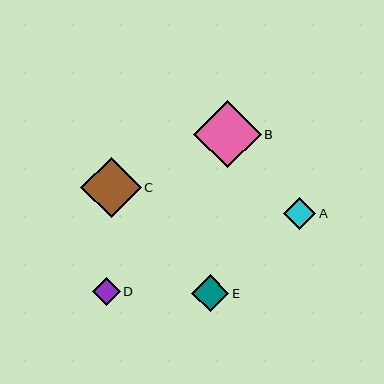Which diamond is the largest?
Diamond B is the largest with a size of approximately 68 pixels.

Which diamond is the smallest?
Diamond D is the smallest with a size of approximately 28 pixels.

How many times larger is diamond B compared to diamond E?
Diamond B is approximately 1.8 times the size of diamond E.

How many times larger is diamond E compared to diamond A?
Diamond E is approximately 1.1 times the size of diamond A.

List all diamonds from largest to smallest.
From largest to smallest: B, C, E, A, D.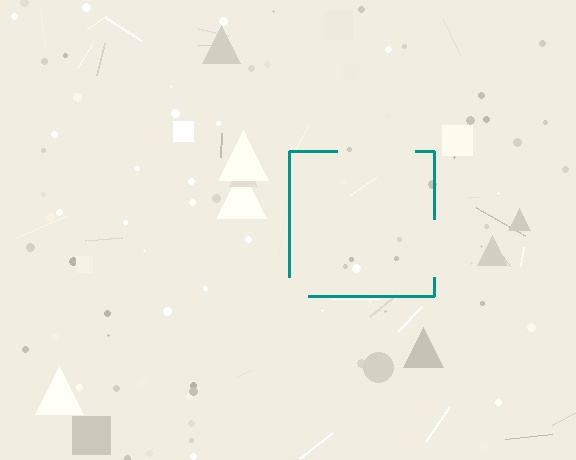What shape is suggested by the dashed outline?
The dashed outline suggests a square.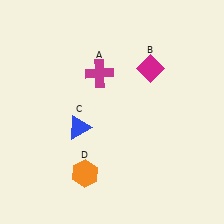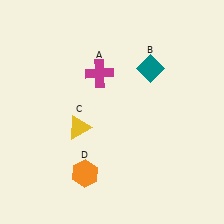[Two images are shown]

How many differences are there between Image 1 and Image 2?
There are 2 differences between the two images.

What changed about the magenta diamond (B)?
In Image 1, B is magenta. In Image 2, it changed to teal.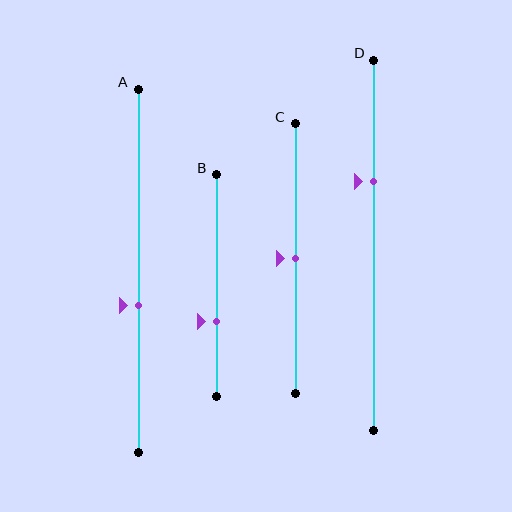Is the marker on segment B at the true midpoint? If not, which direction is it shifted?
No, the marker on segment B is shifted downward by about 16% of the segment length.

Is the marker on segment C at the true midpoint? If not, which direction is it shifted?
Yes, the marker on segment C is at the true midpoint.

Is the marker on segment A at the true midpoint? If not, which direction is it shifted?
No, the marker on segment A is shifted downward by about 10% of the segment length.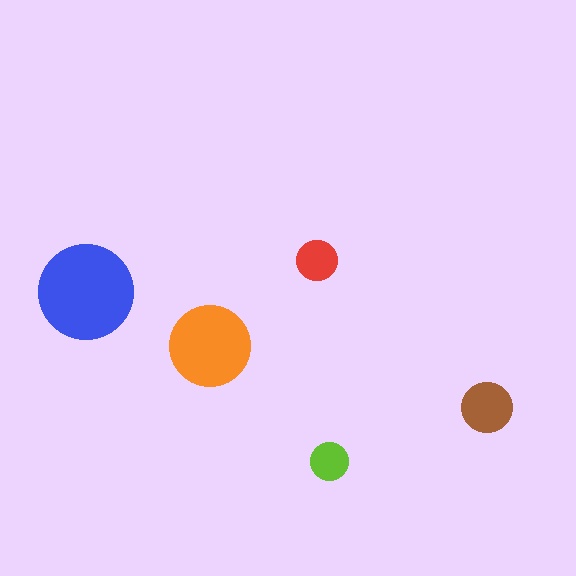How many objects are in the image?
There are 5 objects in the image.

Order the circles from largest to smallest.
the blue one, the orange one, the brown one, the red one, the lime one.